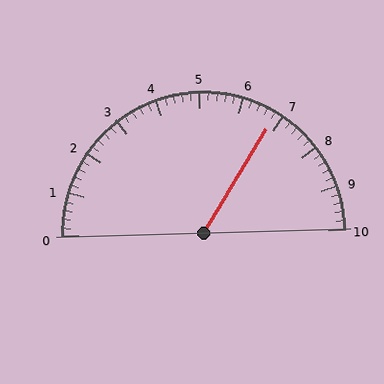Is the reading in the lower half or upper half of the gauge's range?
The reading is in the upper half of the range (0 to 10).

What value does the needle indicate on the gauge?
The needle indicates approximately 6.8.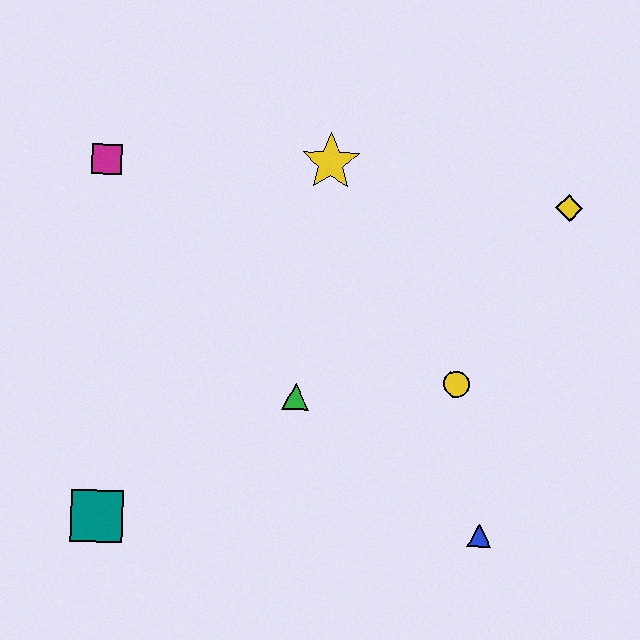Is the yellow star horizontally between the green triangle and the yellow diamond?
Yes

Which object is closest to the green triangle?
The yellow circle is closest to the green triangle.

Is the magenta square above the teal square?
Yes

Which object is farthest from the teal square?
The yellow diamond is farthest from the teal square.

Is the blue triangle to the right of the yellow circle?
Yes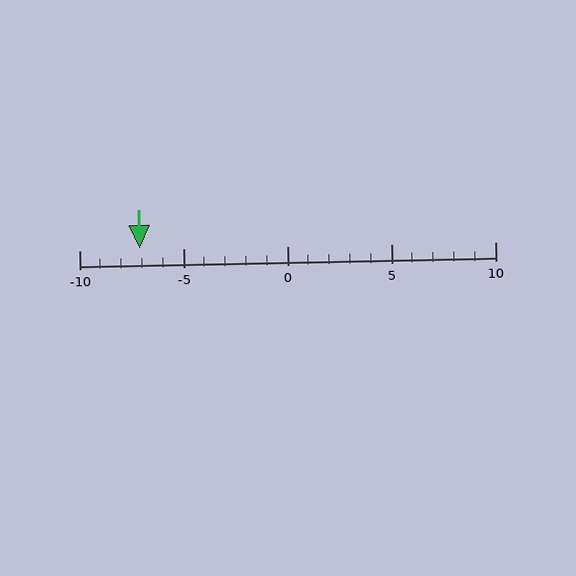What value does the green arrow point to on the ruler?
The green arrow points to approximately -7.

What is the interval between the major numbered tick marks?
The major tick marks are spaced 5 units apart.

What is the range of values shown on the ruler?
The ruler shows values from -10 to 10.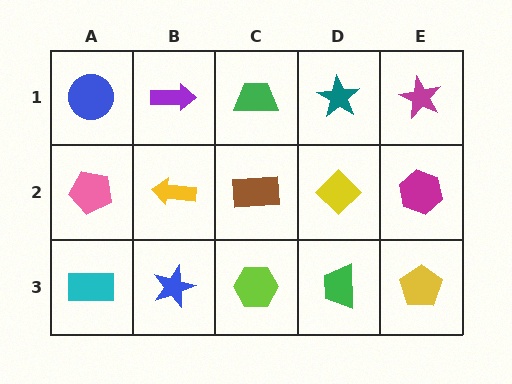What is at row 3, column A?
A cyan rectangle.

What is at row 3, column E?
A yellow pentagon.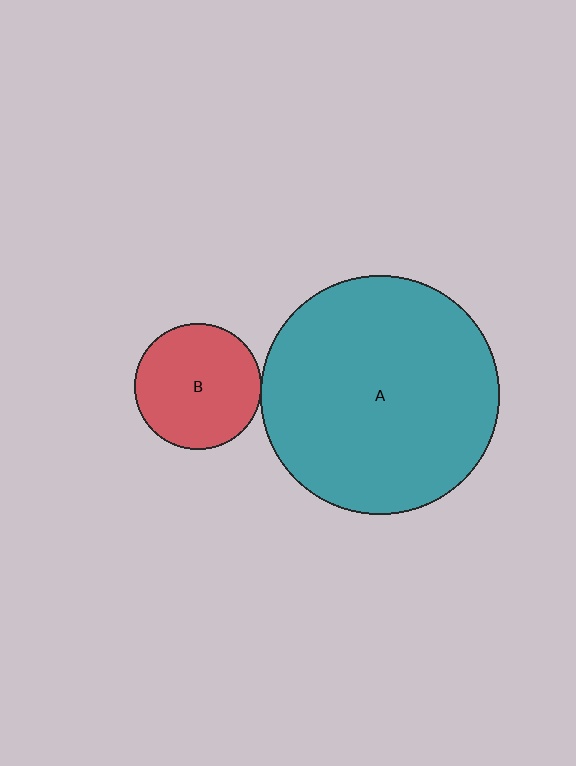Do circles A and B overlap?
Yes.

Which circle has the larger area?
Circle A (teal).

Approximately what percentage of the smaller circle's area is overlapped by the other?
Approximately 5%.